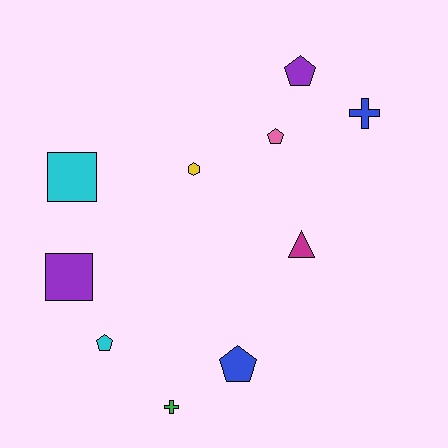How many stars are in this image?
There are no stars.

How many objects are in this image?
There are 10 objects.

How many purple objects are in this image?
There are 2 purple objects.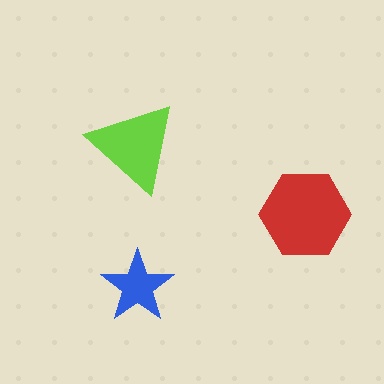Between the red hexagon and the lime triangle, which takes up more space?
The red hexagon.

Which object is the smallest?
The blue star.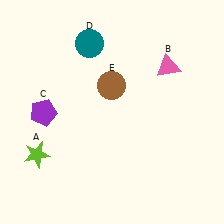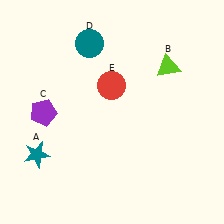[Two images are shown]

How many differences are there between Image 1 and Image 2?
There are 3 differences between the two images.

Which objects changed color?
A changed from lime to teal. B changed from pink to lime. E changed from brown to red.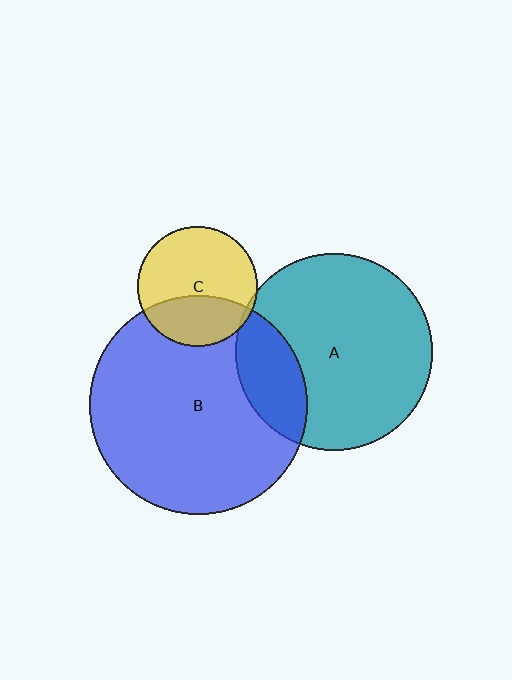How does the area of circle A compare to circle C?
Approximately 2.7 times.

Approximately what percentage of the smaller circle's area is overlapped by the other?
Approximately 35%.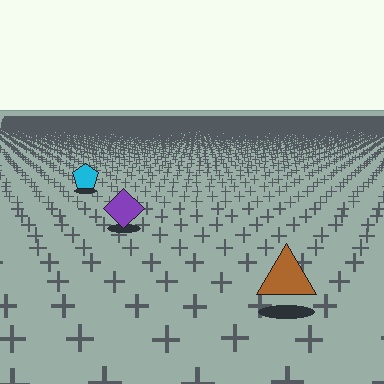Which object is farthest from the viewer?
The cyan pentagon is farthest from the viewer. It appears smaller and the ground texture around it is denser.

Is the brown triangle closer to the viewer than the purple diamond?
Yes. The brown triangle is closer — you can tell from the texture gradient: the ground texture is coarser near it.